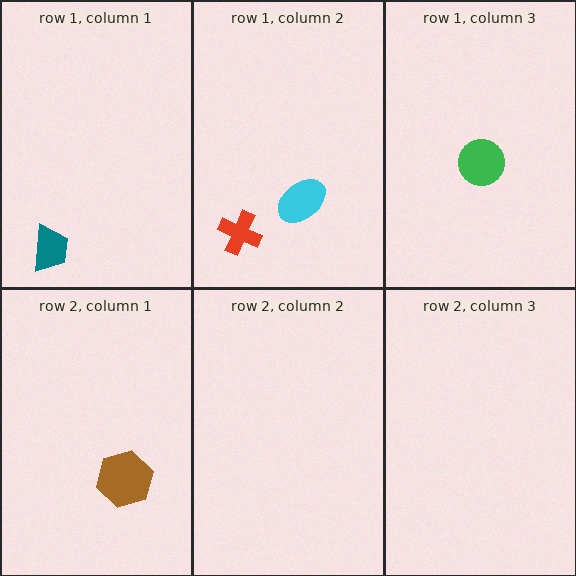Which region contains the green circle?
The row 1, column 3 region.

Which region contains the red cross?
The row 1, column 2 region.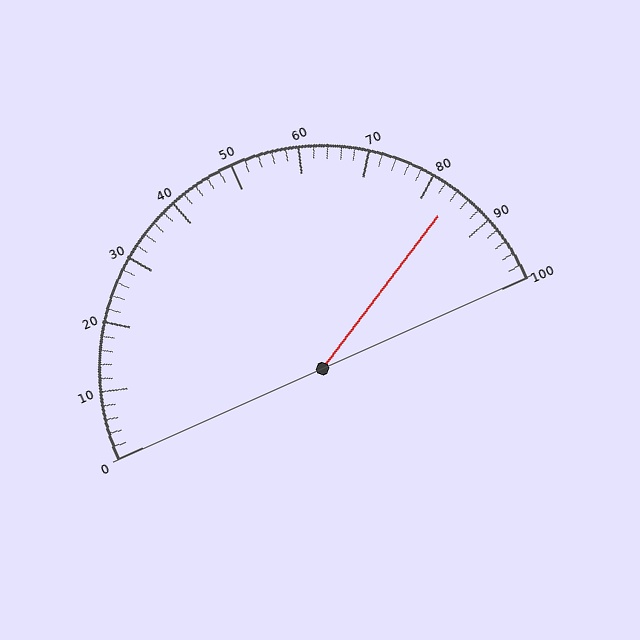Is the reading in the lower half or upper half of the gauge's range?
The reading is in the upper half of the range (0 to 100).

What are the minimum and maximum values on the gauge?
The gauge ranges from 0 to 100.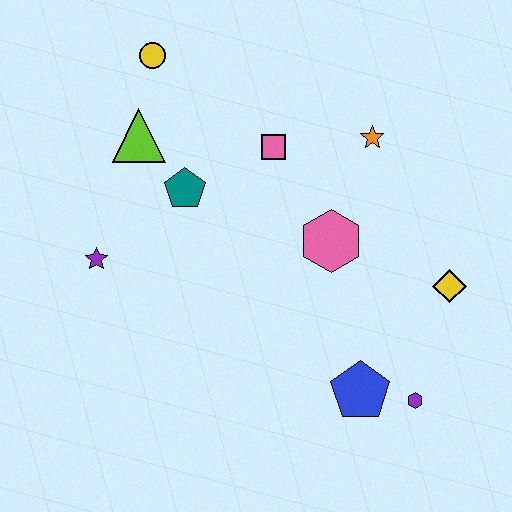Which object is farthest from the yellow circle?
The purple hexagon is farthest from the yellow circle.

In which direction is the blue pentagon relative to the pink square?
The blue pentagon is below the pink square.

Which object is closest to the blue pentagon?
The purple hexagon is closest to the blue pentagon.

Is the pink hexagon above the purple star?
Yes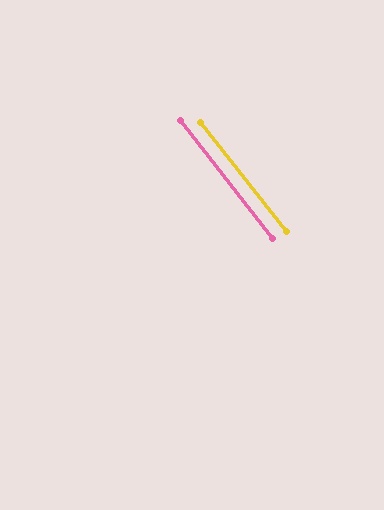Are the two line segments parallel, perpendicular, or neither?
Parallel — their directions differ by only 0.0°.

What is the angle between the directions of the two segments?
Approximately 0 degrees.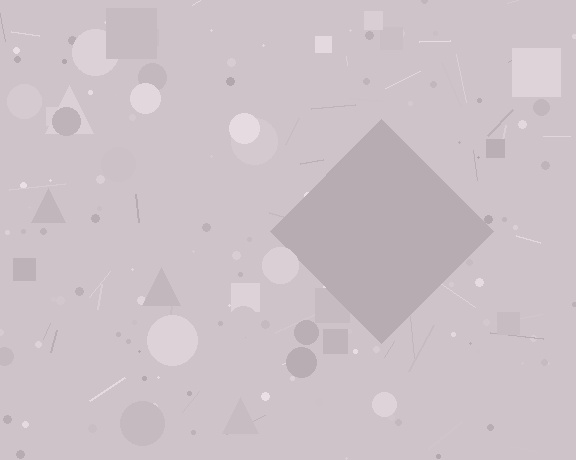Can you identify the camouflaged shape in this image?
The camouflaged shape is a diamond.